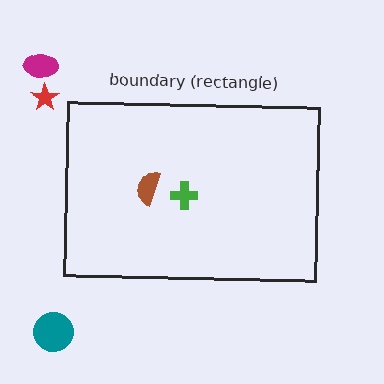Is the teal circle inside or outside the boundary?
Outside.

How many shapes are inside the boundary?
2 inside, 3 outside.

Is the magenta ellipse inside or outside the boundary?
Outside.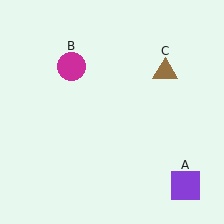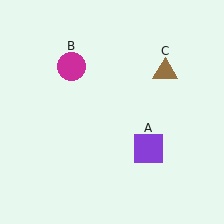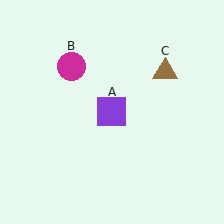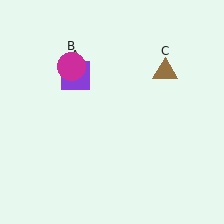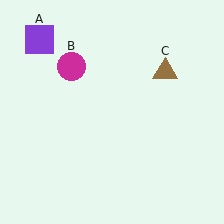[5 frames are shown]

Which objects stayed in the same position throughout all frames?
Magenta circle (object B) and brown triangle (object C) remained stationary.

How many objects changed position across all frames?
1 object changed position: purple square (object A).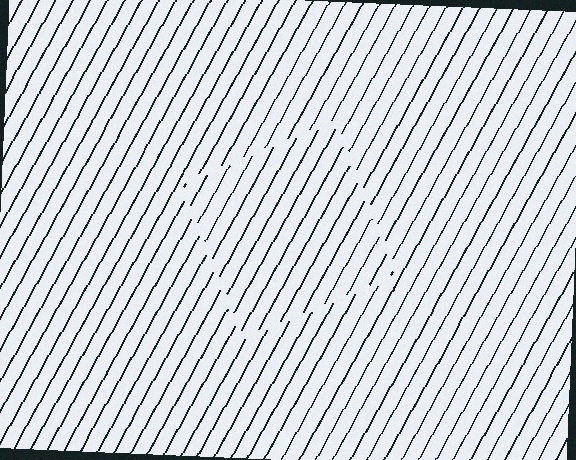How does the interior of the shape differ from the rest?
The interior of the shape contains the same grating, shifted by half a period — the contour is defined by the phase discontinuity where line-ends from the inner and outer gratings abut.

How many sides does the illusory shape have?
4 sides — the line-ends trace a square.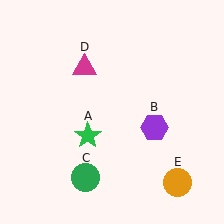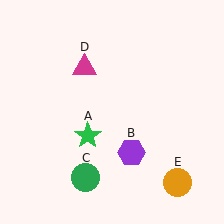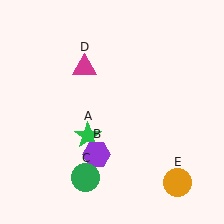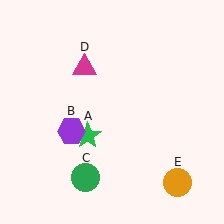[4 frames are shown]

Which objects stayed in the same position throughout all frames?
Green star (object A) and green circle (object C) and magenta triangle (object D) and orange circle (object E) remained stationary.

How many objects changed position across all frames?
1 object changed position: purple hexagon (object B).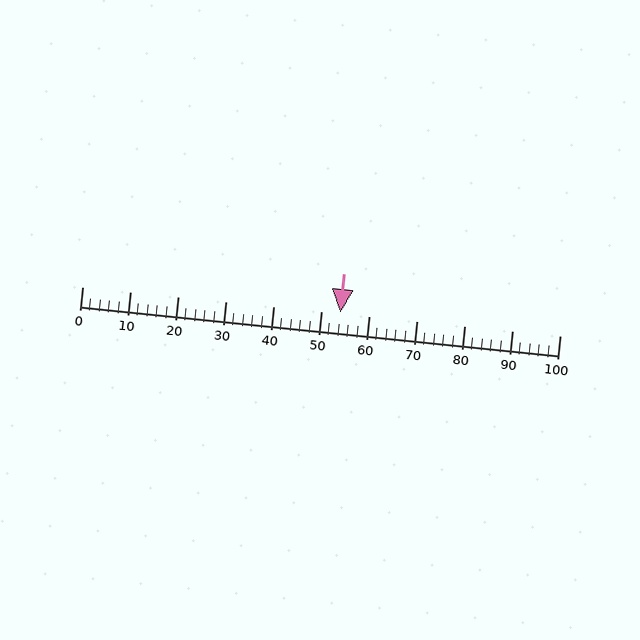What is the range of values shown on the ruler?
The ruler shows values from 0 to 100.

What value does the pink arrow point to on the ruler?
The pink arrow points to approximately 54.